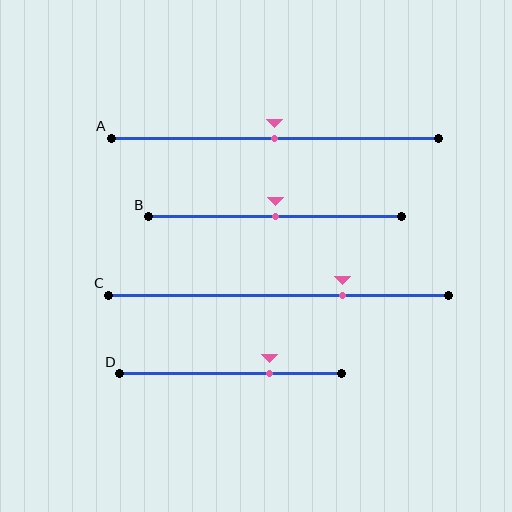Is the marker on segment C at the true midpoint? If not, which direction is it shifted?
No, the marker on segment C is shifted to the right by about 19% of the segment length.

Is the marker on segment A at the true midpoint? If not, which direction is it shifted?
Yes, the marker on segment A is at the true midpoint.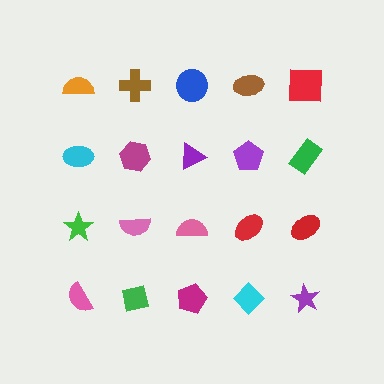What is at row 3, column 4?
A red ellipse.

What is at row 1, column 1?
An orange semicircle.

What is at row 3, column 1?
A green star.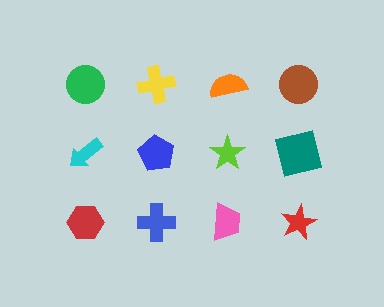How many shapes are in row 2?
4 shapes.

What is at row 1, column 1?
A green circle.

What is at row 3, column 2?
A blue cross.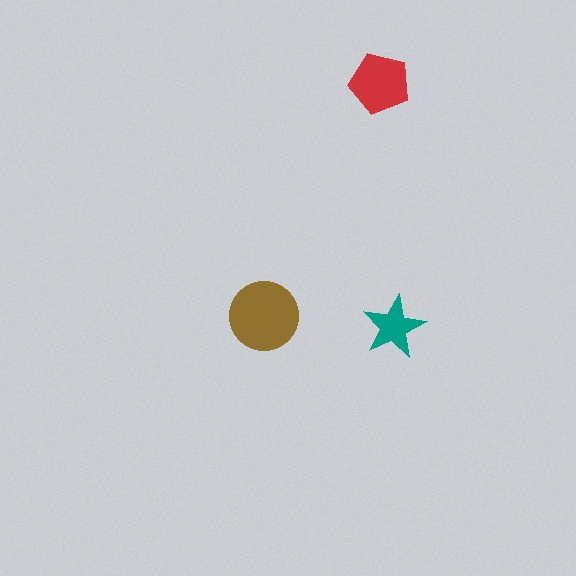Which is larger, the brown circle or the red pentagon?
The brown circle.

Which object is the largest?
The brown circle.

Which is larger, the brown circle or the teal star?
The brown circle.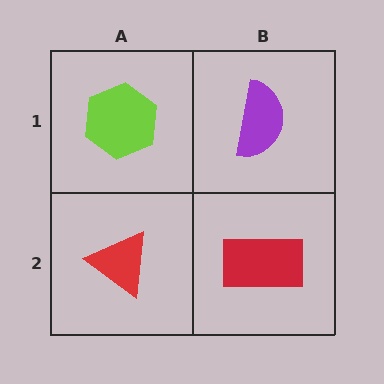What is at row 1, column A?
A lime hexagon.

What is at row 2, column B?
A red rectangle.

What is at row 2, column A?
A red triangle.